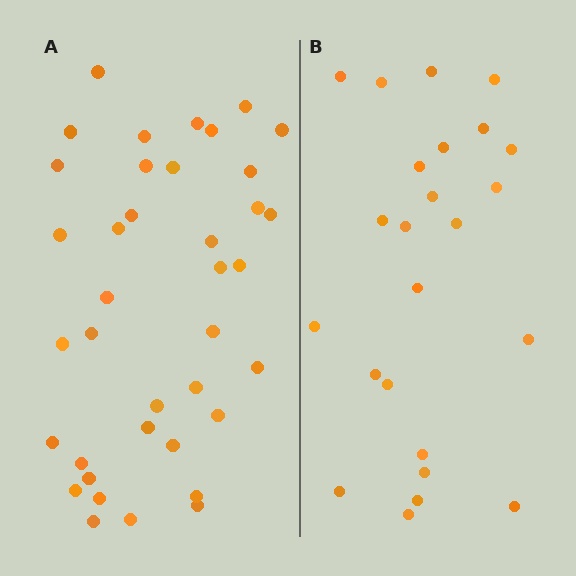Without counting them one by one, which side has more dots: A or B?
Region A (the left region) has more dots.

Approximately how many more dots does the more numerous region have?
Region A has approximately 15 more dots than region B.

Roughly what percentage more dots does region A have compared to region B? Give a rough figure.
About 60% more.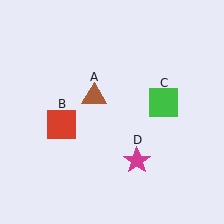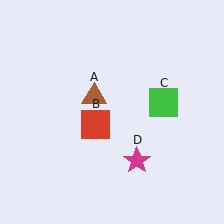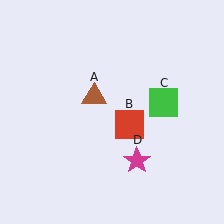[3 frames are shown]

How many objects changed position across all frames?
1 object changed position: red square (object B).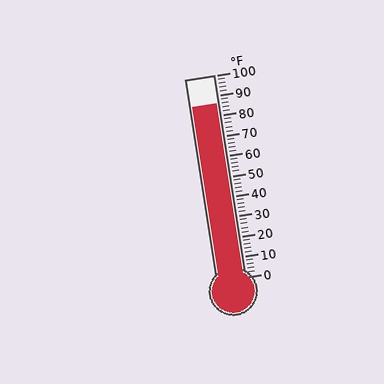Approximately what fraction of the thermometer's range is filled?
The thermometer is filled to approximately 85% of its range.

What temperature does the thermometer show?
The thermometer shows approximately 86°F.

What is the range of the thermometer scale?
The thermometer scale ranges from 0°F to 100°F.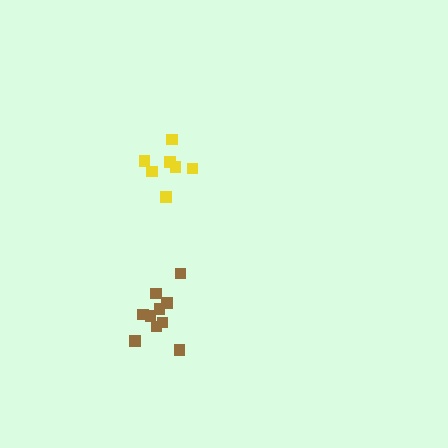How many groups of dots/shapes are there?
There are 2 groups.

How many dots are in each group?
Group 1: 7 dots, Group 2: 10 dots (17 total).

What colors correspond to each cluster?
The clusters are colored: yellow, brown.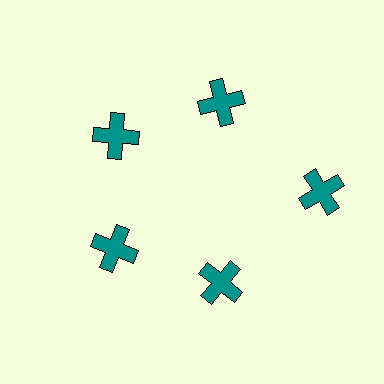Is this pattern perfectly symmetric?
No. The 5 teal crosses are arranged in a ring, but one element near the 3 o'clock position is pushed outward from the center, breaking the 5-fold rotational symmetry.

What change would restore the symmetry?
The symmetry would be restored by moving it inward, back onto the ring so that all 5 crosses sit at equal angles and equal distance from the center.